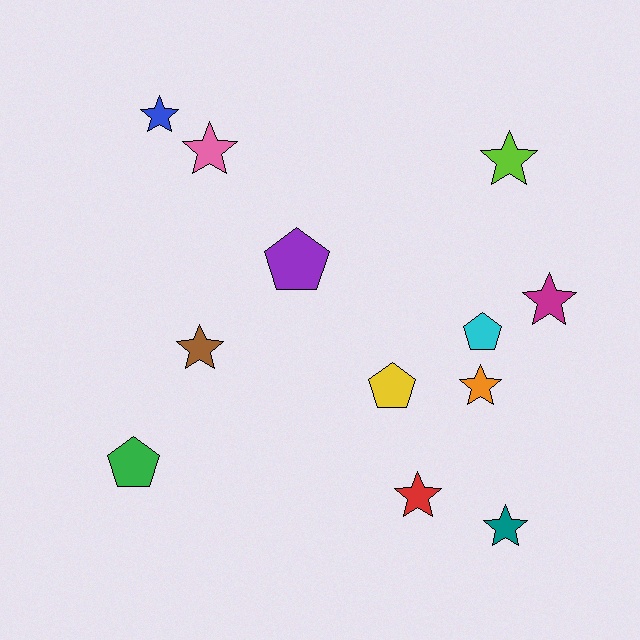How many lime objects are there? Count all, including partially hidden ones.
There is 1 lime object.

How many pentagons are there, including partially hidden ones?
There are 4 pentagons.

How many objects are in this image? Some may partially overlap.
There are 12 objects.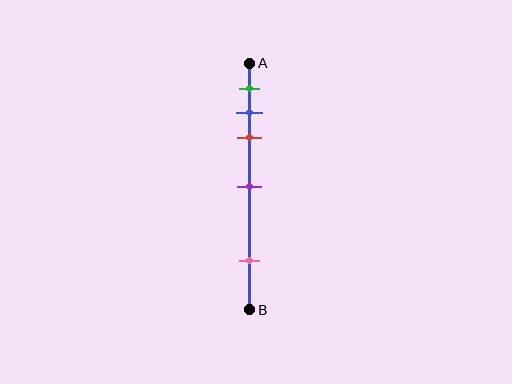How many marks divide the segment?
There are 5 marks dividing the segment.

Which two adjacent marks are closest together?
The blue and red marks are the closest adjacent pair.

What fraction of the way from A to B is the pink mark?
The pink mark is approximately 80% (0.8) of the way from A to B.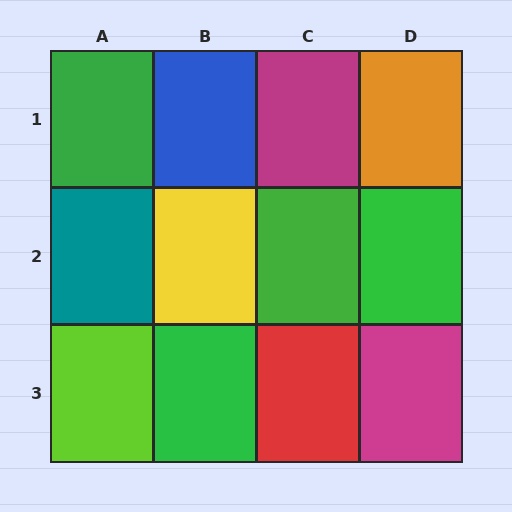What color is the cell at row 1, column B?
Blue.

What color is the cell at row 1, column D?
Orange.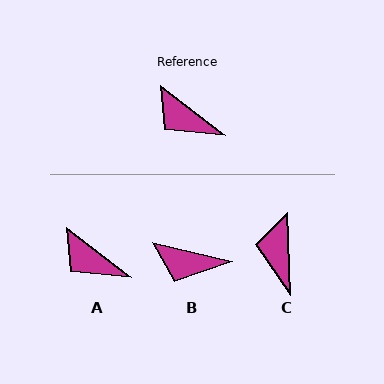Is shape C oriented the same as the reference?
No, it is off by about 51 degrees.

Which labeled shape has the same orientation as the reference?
A.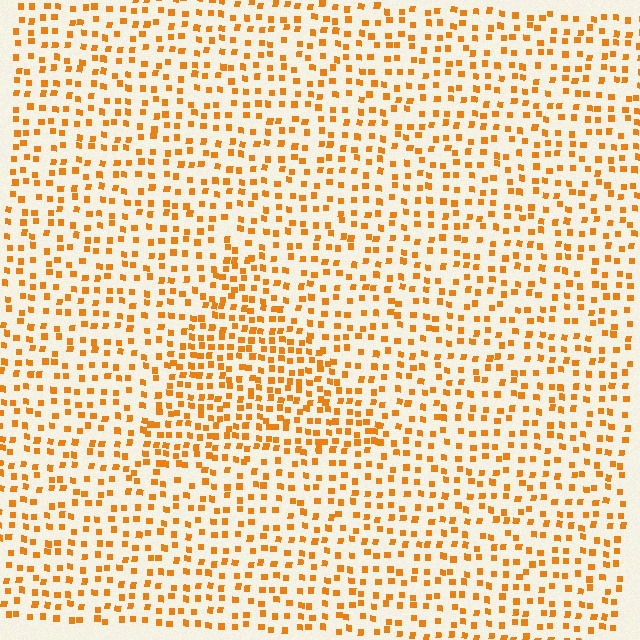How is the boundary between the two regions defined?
The boundary is defined by a change in element density (approximately 1.6x ratio). All elements are the same color, size, and shape.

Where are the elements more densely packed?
The elements are more densely packed inside the triangle boundary.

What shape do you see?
I see a triangle.